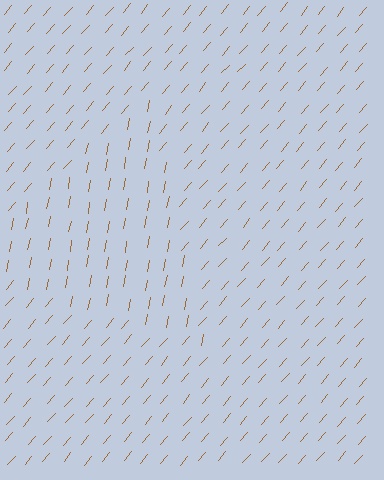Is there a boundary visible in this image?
Yes, there is a texture boundary formed by a change in line orientation.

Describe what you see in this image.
The image is filled with small brown line segments. A triangle region in the image has lines oriented differently from the surrounding lines, creating a visible texture boundary.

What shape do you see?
I see a triangle.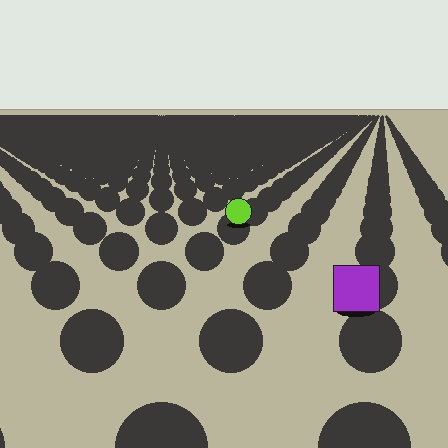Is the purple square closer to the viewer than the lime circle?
Yes. The purple square is closer — you can tell from the texture gradient: the ground texture is coarser near it.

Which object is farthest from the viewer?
The lime circle is farthest from the viewer. It appears smaller and the ground texture around it is denser.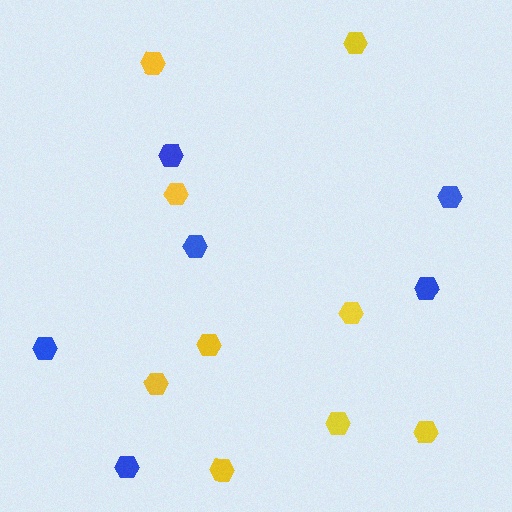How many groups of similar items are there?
There are 2 groups: one group of blue hexagons (6) and one group of yellow hexagons (9).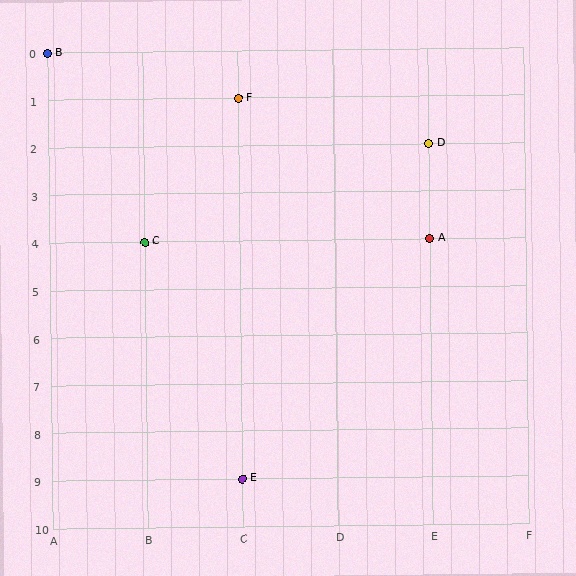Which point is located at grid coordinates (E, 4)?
Point A is at (E, 4).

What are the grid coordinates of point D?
Point D is at grid coordinates (E, 2).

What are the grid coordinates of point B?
Point B is at grid coordinates (A, 0).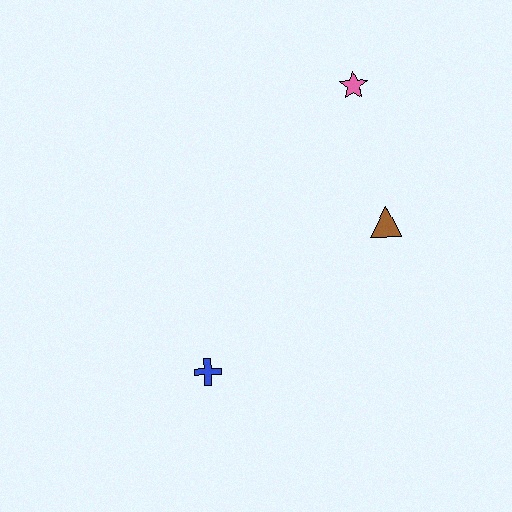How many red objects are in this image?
There are no red objects.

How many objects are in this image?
There are 3 objects.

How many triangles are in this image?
There is 1 triangle.